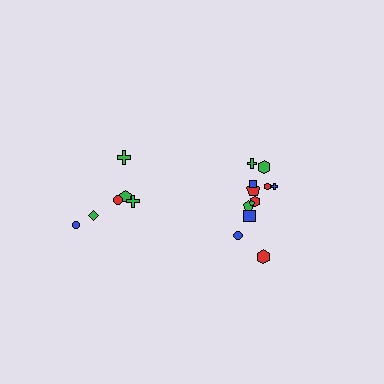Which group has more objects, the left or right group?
The right group.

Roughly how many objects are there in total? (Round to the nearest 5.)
Roughly 20 objects in total.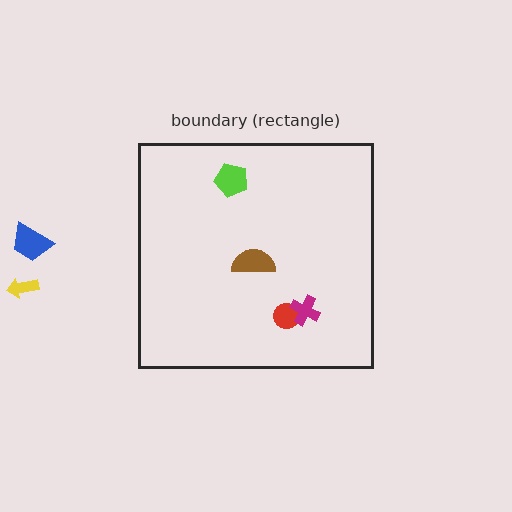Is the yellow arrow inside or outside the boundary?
Outside.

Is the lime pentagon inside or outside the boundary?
Inside.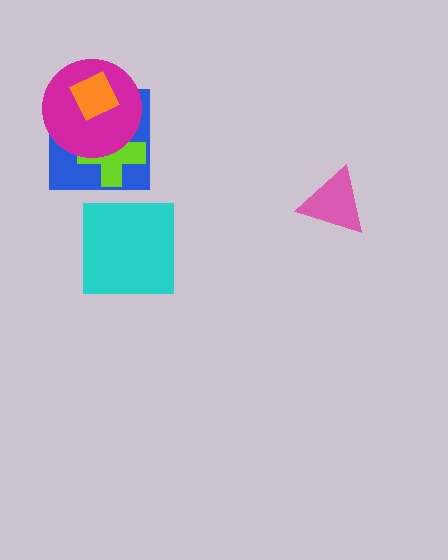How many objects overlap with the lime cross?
2 objects overlap with the lime cross.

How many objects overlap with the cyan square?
0 objects overlap with the cyan square.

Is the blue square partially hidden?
Yes, it is partially covered by another shape.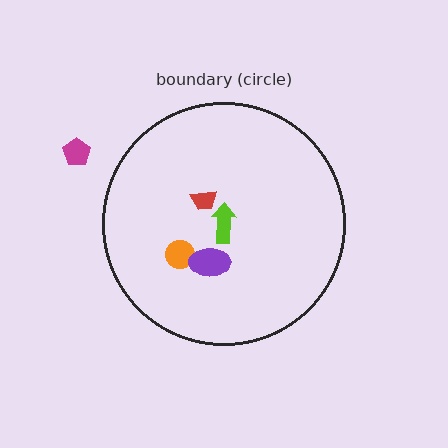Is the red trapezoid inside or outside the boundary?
Inside.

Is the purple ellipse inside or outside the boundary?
Inside.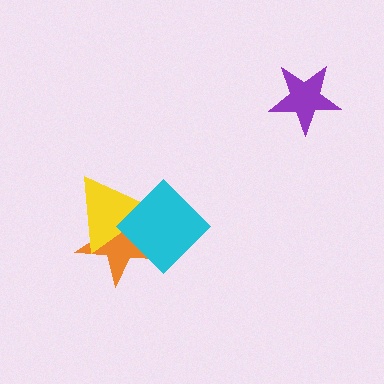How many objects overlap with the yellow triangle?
2 objects overlap with the yellow triangle.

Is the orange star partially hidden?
Yes, it is partially covered by another shape.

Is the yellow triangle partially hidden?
Yes, it is partially covered by another shape.